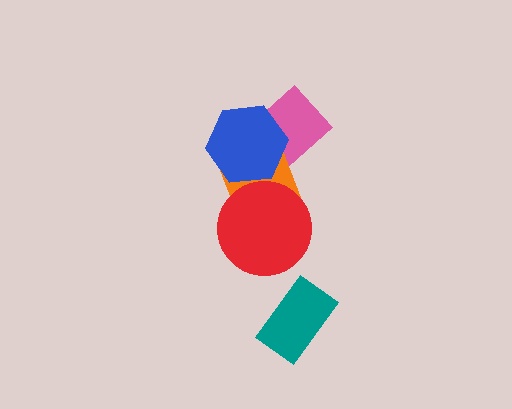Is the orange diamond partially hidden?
Yes, it is partially covered by another shape.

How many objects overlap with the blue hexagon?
2 objects overlap with the blue hexagon.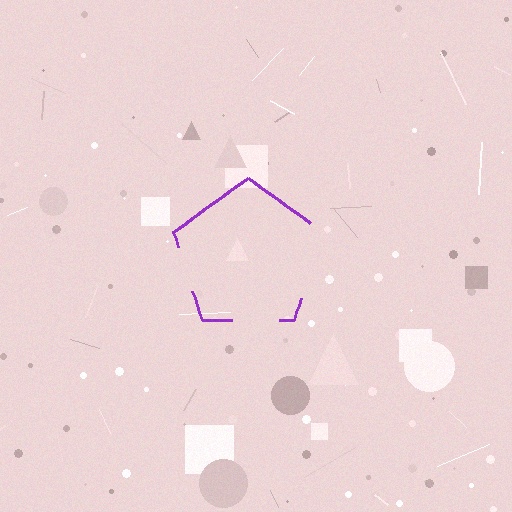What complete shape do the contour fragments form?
The contour fragments form a pentagon.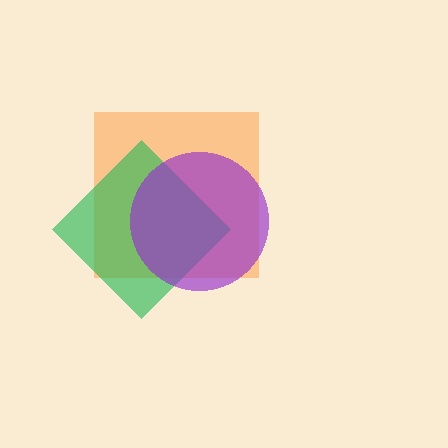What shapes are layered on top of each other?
The layered shapes are: an orange square, a green diamond, a purple circle.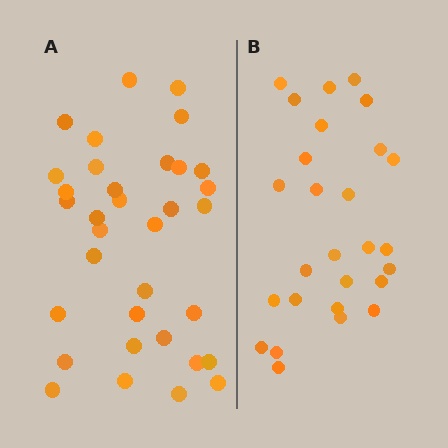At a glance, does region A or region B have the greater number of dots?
Region A (the left region) has more dots.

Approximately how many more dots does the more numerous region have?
Region A has roughly 8 or so more dots than region B.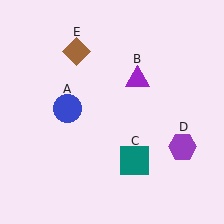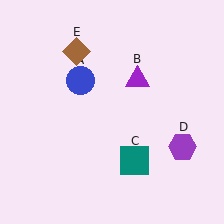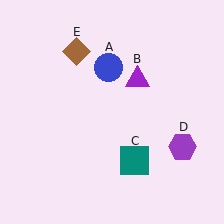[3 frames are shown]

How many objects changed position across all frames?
1 object changed position: blue circle (object A).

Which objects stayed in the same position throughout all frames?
Purple triangle (object B) and teal square (object C) and purple hexagon (object D) and brown diamond (object E) remained stationary.